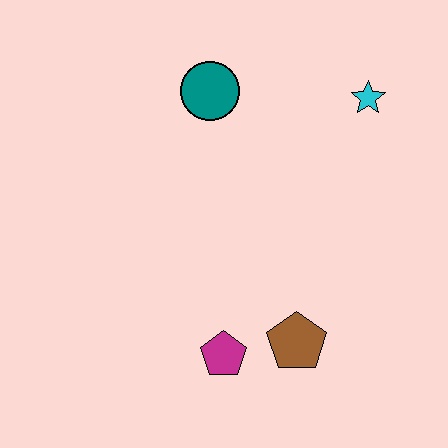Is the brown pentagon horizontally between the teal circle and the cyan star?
Yes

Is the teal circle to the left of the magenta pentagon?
Yes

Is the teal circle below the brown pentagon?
No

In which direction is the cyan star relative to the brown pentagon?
The cyan star is above the brown pentagon.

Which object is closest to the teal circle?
The cyan star is closest to the teal circle.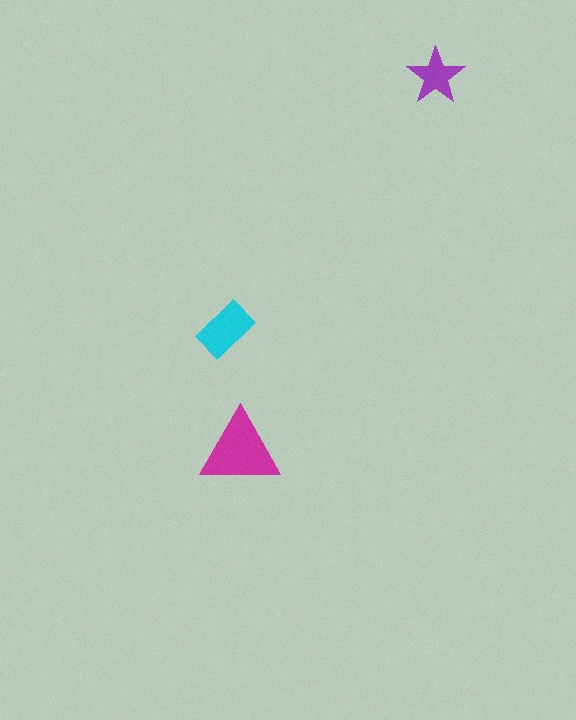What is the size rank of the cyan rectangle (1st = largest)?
2nd.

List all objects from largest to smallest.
The magenta triangle, the cyan rectangle, the purple star.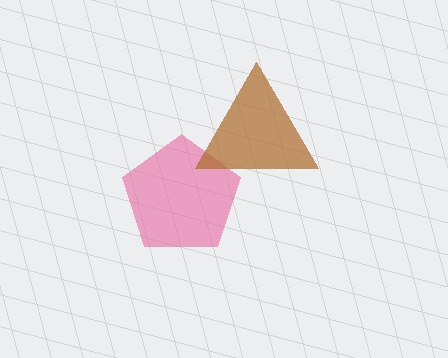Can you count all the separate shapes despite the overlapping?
Yes, there are 2 separate shapes.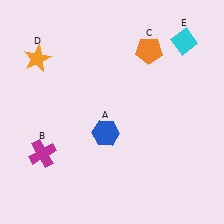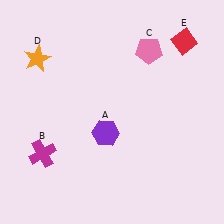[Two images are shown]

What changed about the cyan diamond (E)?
In Image 1, E is cyan. In Image 2, it changed to red.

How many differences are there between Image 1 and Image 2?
There are 3 differences between the two images.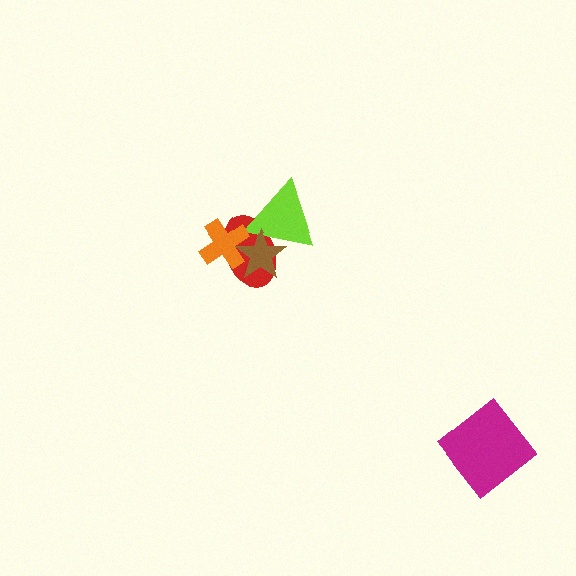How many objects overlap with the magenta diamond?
0 objects overlap with the magenta diamond.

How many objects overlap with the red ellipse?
3 objects overlap with the red ellipse.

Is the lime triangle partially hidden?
Yes, it is partially covered by another shape.